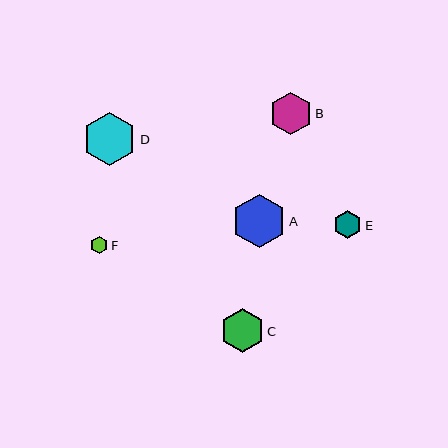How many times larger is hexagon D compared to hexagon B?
Hexagon D is approximately 1.3 times the size of hexagon B.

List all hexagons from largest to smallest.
From largest to smallest: A, D, C, B, E, F.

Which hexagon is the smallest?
Hexagon F is the smallest with a size of approximately 18 pixels.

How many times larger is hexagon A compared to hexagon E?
Hexagon A is approximately 1.9 times the size of hexagon E.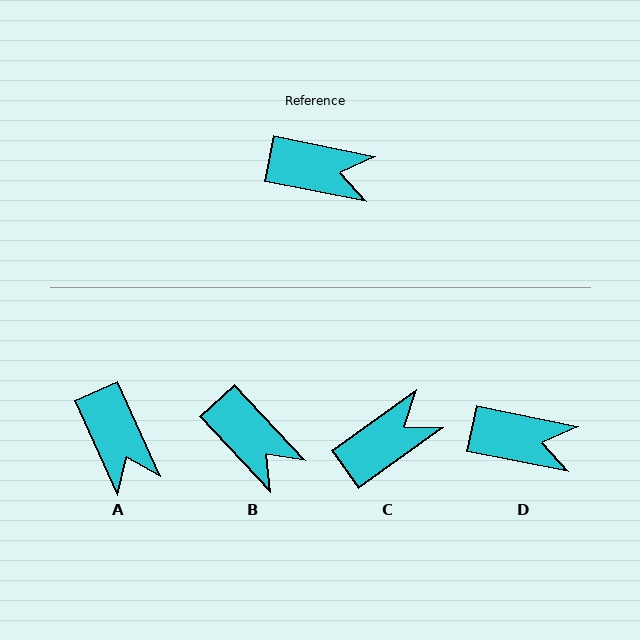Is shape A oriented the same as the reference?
No, it is off by about 54 degrees.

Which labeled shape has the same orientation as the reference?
D.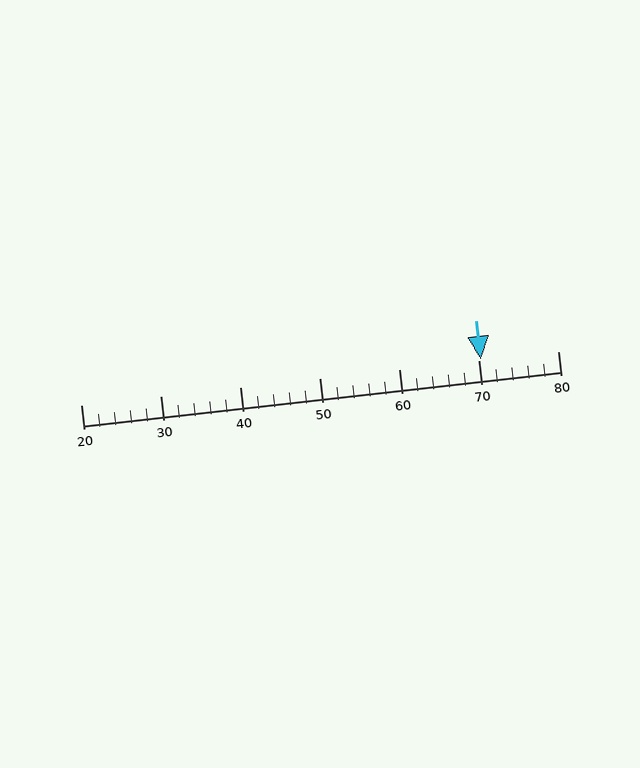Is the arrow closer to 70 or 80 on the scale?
The arrow is closer to 70.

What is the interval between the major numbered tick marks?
The major tick marks are spaced 10 units apart.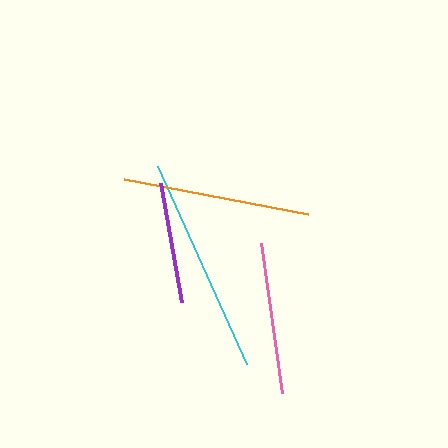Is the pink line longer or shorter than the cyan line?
The cyan line is longer than the pink line.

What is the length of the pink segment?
The pink segment is approximately 151 pixels long.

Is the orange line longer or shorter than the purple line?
The orange line is longer than the purple line.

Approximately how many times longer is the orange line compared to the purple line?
The orange line is approximately 1.6 times the length of the purple line.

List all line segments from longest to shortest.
From longest to shortest: cyan, orange, pink, purple.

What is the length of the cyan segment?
The cyan segment is approximately 217 pixels long.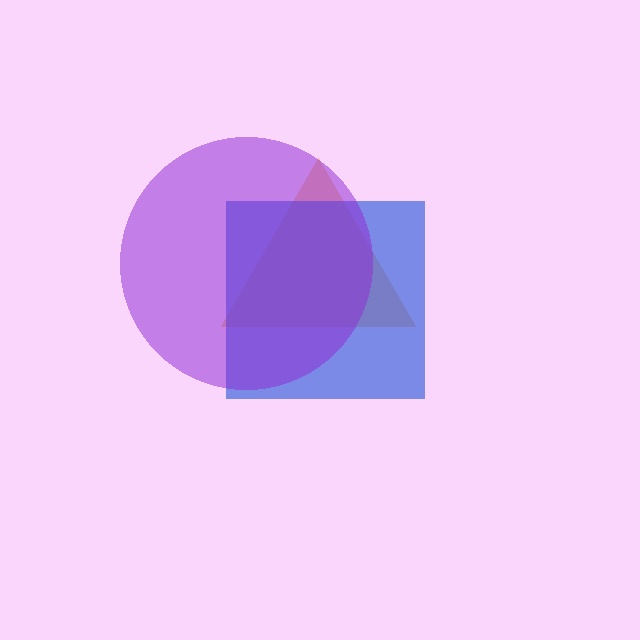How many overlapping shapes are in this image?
There are 3 overlapping shapes in the image.